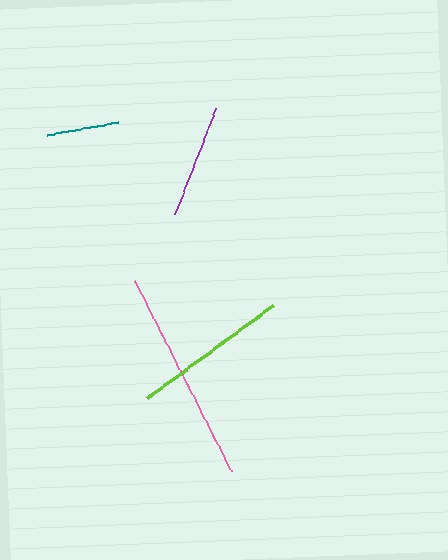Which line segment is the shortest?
The teal line is the shortest at approximately 71 pixels.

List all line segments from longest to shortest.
From longest to shortest: pink, lime, purple, teal.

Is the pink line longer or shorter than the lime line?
The pink line is longer than the lime line.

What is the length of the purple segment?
The purple segment is approximately 114 pixels long.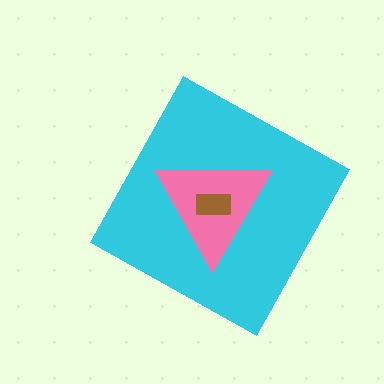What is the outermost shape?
The cyan diamond.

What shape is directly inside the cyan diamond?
The pink triangle.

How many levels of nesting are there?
3.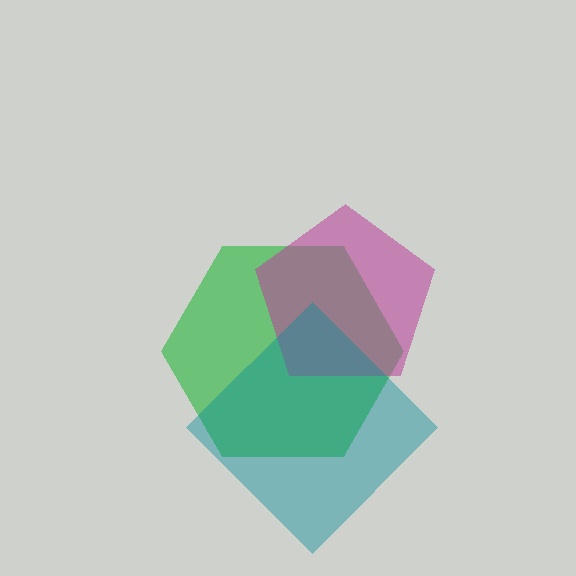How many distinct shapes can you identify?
There are 3 distinct shapes: a green hexagon, a magenta pentagon, a teal diamond.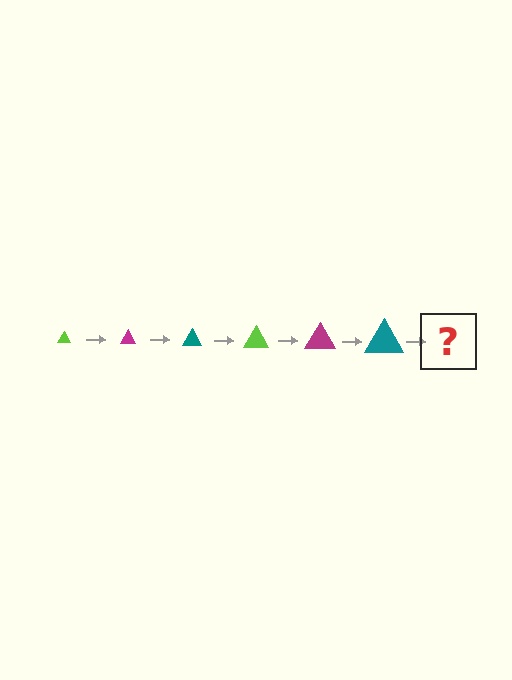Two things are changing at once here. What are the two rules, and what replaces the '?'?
The two rules are that the triangle grows larger each step and the color cycles through lime, magenta, and teal. The '?' should be a lime triangle, larger than the previous one.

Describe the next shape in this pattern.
It should be a lime triangle, larger than the previous one.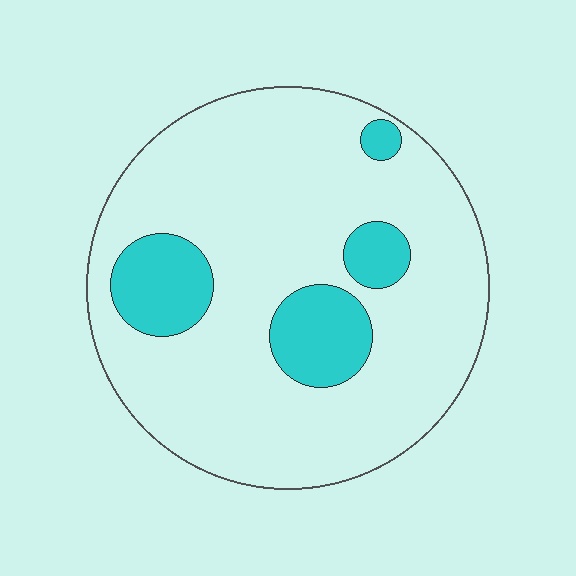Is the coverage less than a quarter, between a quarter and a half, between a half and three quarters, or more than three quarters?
Less than a quarter.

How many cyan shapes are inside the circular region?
4.